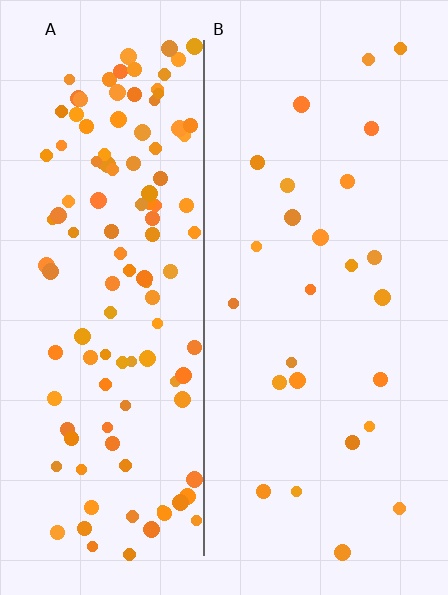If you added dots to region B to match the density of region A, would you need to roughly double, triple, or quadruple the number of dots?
Approximately quadruple.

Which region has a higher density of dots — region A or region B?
A (the left).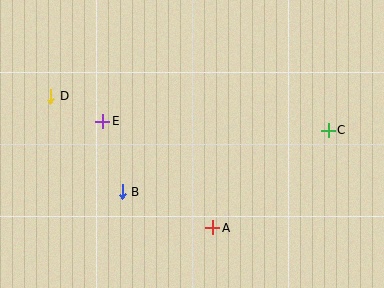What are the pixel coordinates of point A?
Point A is at (213, 228).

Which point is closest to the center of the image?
Point B at (122, 192) is closest to the center.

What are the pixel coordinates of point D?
Point D is at (51, 96).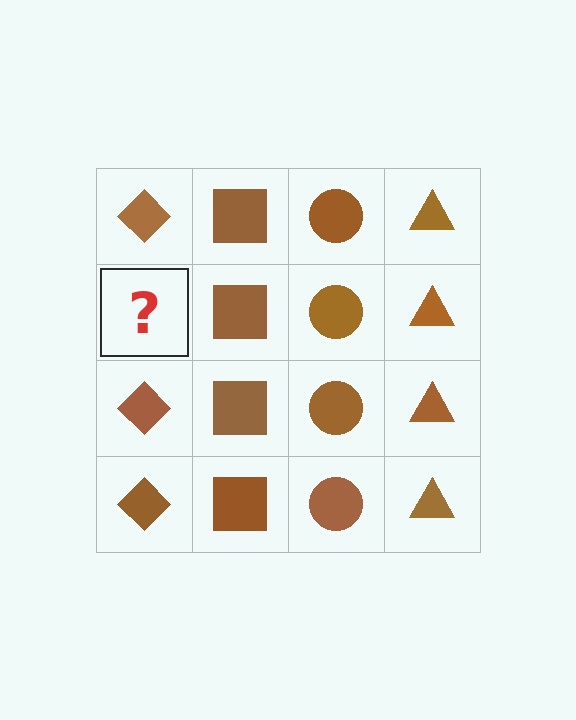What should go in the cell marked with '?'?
The missing cell should contain a brown diamond.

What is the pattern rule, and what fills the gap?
The rule is that each column has a consistent shape. The gap should be filled with a brown diamond.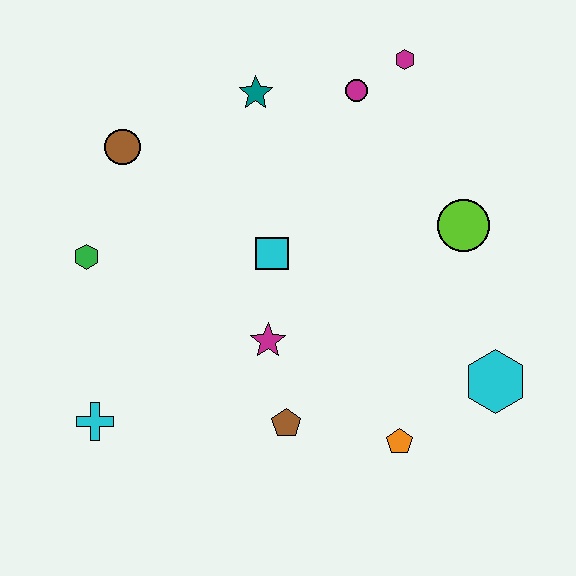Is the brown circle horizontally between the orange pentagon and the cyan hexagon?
No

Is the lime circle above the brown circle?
No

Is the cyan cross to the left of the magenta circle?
Yes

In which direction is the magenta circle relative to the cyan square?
The magenta circle is above the cyan square.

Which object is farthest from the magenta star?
The magenta hexagon is farthest from the magenta star.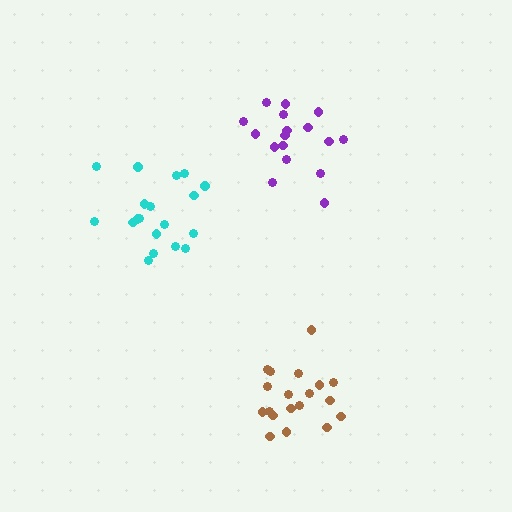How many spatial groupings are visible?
There are 3 spatial groupings.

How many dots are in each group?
Group 1: 19 dots, Group 2: 17 dots, Group 3: 19 dots (55 total).